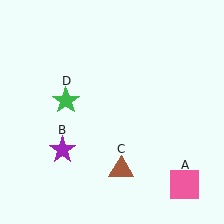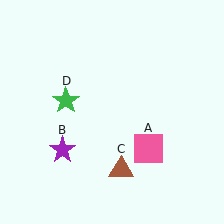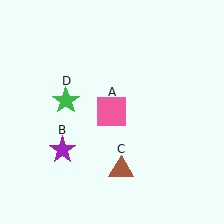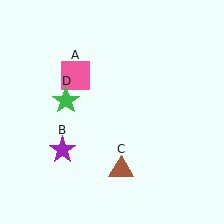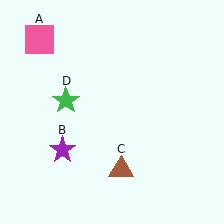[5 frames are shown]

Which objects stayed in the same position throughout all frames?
Purple star (object B) and brown triangle (object C) and green star (object D) remained stationary.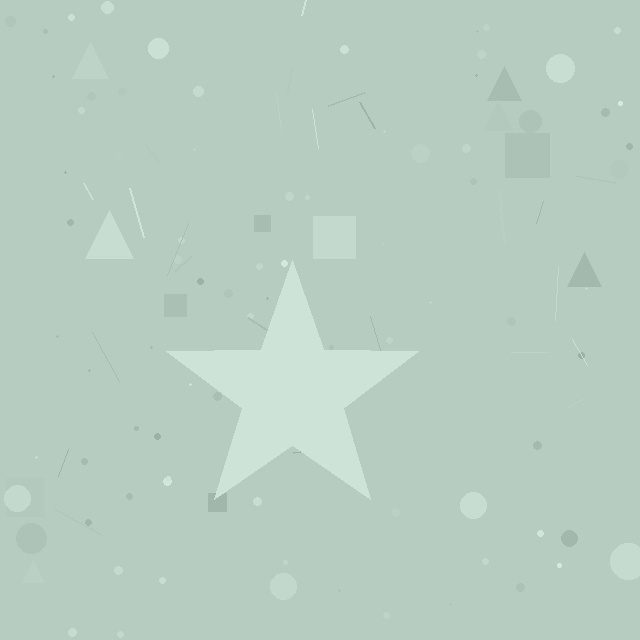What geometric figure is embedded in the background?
A star is embedded in the background.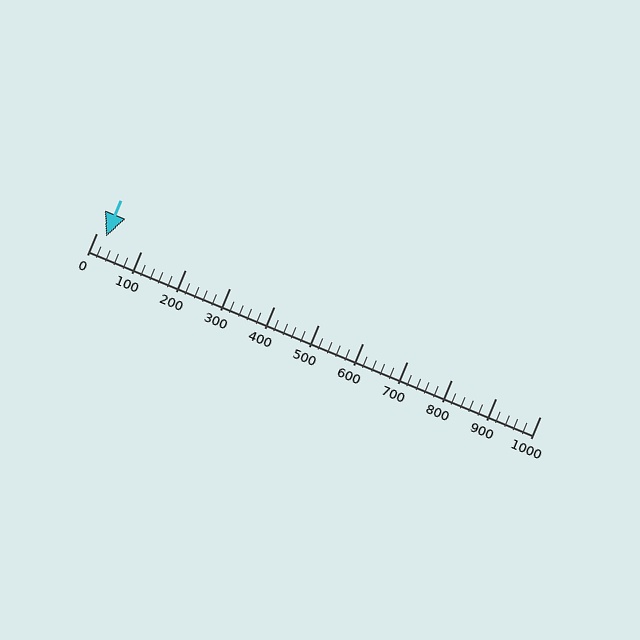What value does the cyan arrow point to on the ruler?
The cyan arrow points to approximately 21.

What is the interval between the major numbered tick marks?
The major tick marks are spaced 100 units apart.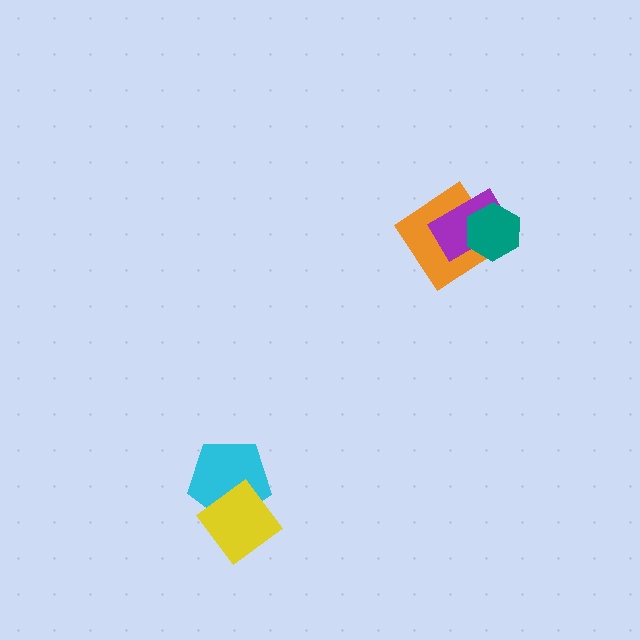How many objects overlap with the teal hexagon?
2 objects overlap with the teal hexagon.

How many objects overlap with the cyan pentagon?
1 object overlaps with the cyan pentagon.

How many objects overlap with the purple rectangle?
2 objects overlap with the purple rectangle.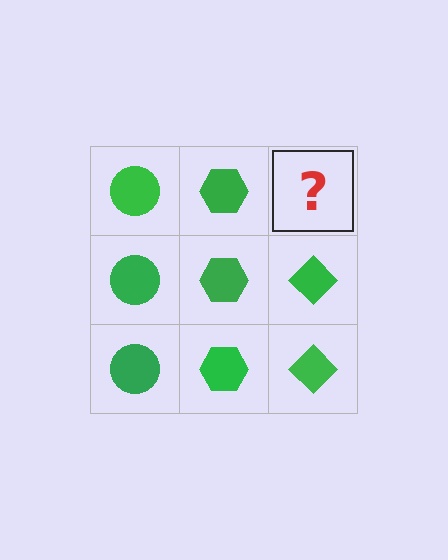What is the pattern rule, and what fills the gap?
The rule is that each column has a consistent shape. The gap should be filled with a green diamond.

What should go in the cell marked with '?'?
The missing cell should contain a green diamond.